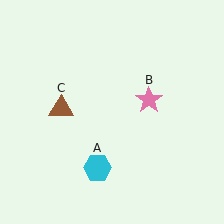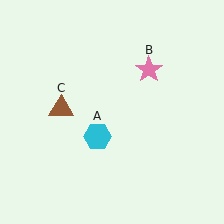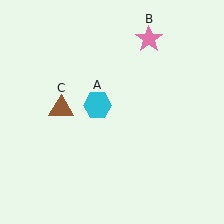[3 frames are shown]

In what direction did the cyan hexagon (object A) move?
The cyan hexagon (object A) moved up.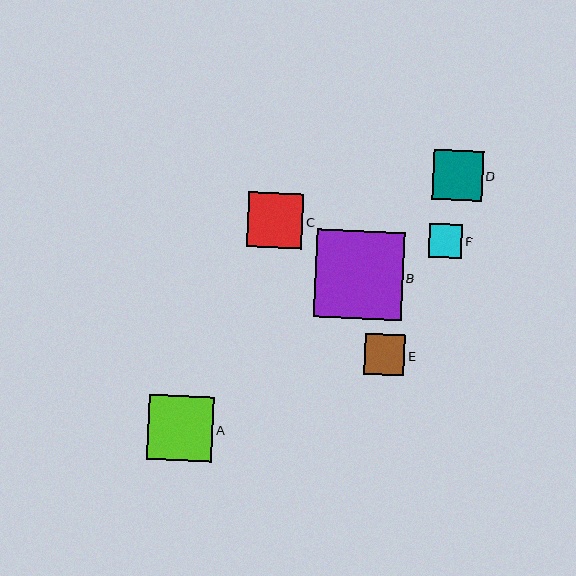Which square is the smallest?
Square F is the smallest with a size of approximately 34 pixels.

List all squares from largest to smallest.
From largest to smallest: B, A, C, D, E, F.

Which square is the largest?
Square B is the largest with a size of approximately 88 pixels.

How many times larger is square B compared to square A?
Square B is approximately 1.4 times the size of square A.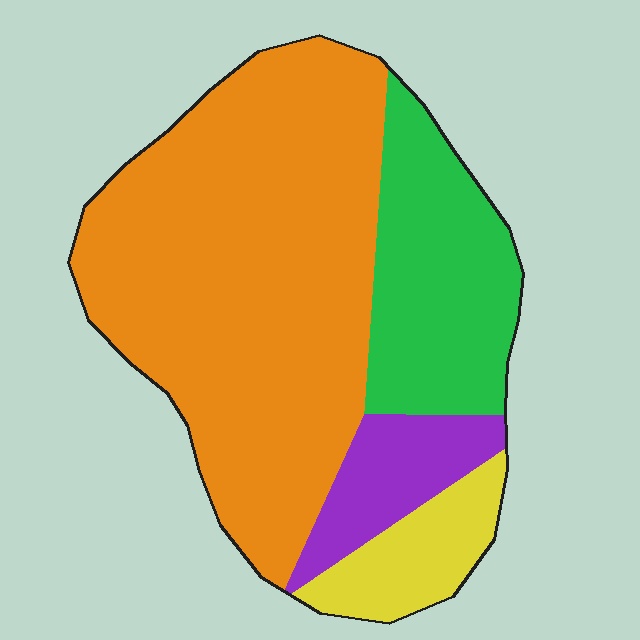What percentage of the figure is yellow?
Yellow takes up less than a sixth of the figure.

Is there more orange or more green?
Orange.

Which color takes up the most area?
Orange, at roughly 60%.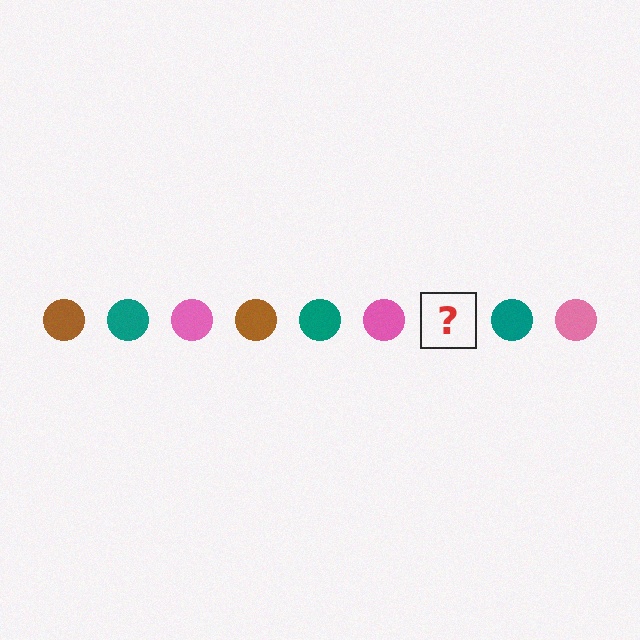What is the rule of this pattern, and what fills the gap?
The rule is that the pattern cycles through brown, teal, pink circles. The gap should be filled with a brown circle.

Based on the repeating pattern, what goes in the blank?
The blank should be a brown circle.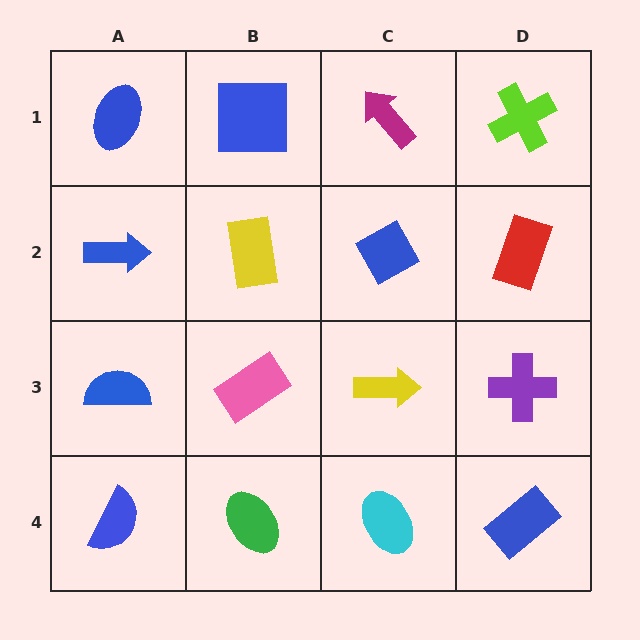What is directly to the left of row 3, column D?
A yellow arrow.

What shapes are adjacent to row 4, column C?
A yellow arrow (row 3, column C), a green ellipse (row 4, column B), a blue rectangle (row 4, column D).